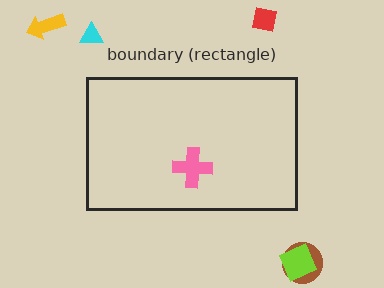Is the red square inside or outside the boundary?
Outside.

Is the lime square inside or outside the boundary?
Outside.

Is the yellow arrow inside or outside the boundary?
Outside.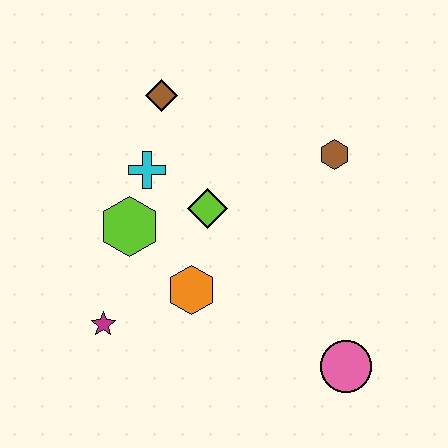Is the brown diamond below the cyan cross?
No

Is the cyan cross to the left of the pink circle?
Yes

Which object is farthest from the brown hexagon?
The magenta star is farthest from the brown hexagon.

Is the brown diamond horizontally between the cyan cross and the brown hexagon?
Yes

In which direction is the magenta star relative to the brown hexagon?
The magenta star is to the left of the brown hexagon.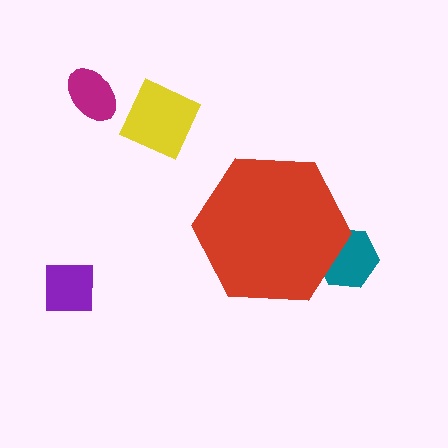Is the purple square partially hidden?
No, the purple square is fully visible.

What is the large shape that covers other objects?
A red hexagon.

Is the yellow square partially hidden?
No, the yellow square is fully visible.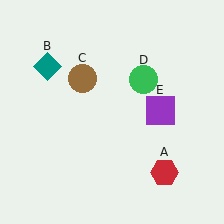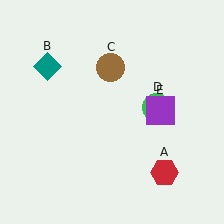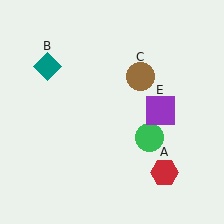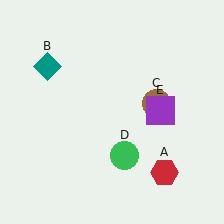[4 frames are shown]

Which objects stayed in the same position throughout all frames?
Red hexagon (object A) and teal diamond (object B) and purple square (object E) remained stationary.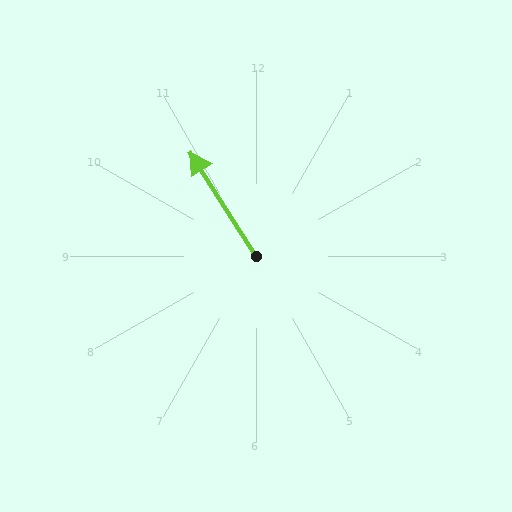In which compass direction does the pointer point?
Northwest.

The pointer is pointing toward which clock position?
Roughly 11 o'clock.